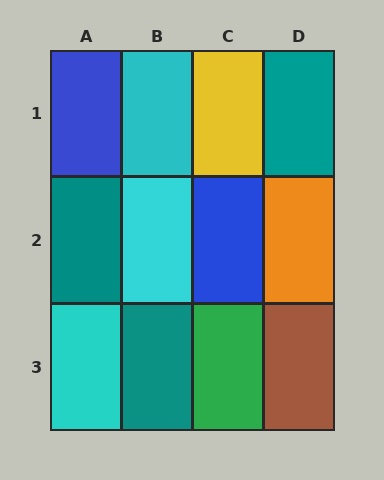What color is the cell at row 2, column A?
Teal.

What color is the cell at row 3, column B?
Teal.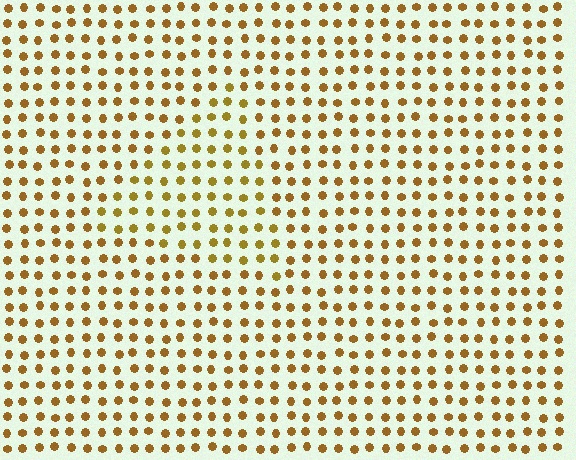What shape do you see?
I see a triangle.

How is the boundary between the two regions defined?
The boundary is defined purely by a slight shift in hue (about 15 degrees). Spacing, size, and orientation are identical on both sides.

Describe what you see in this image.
The image is filled with small brown elements in a uniform arrangement. A triangle-shaped region is visible where the elements are tinted to a slightly different hue, forming a subtle color boundary.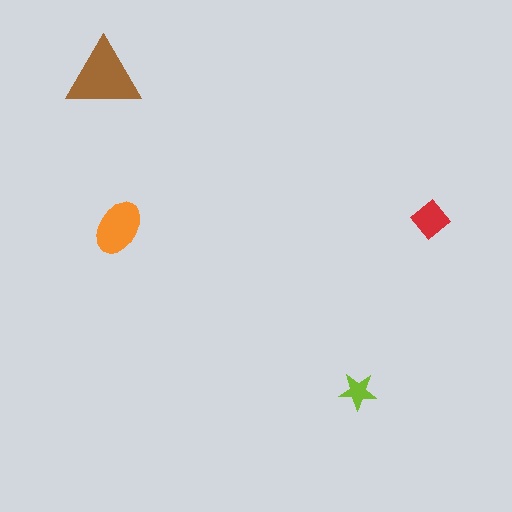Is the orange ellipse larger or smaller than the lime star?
Larger.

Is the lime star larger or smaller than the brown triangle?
Smaller.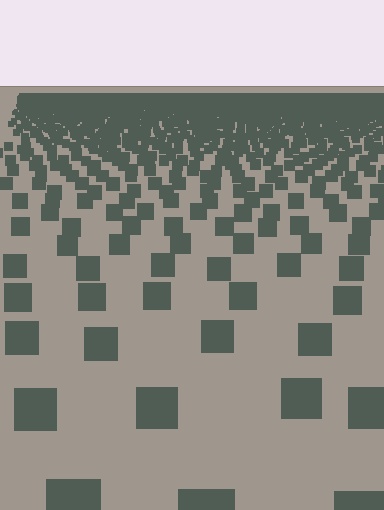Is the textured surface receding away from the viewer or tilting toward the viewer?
The surface is receding away from the viewer. Texture elements get smaller and denser toward the top.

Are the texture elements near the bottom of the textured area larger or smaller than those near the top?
Larger. Near the bottom, elements are closer to the viewer and appear at a bigger on-screen size.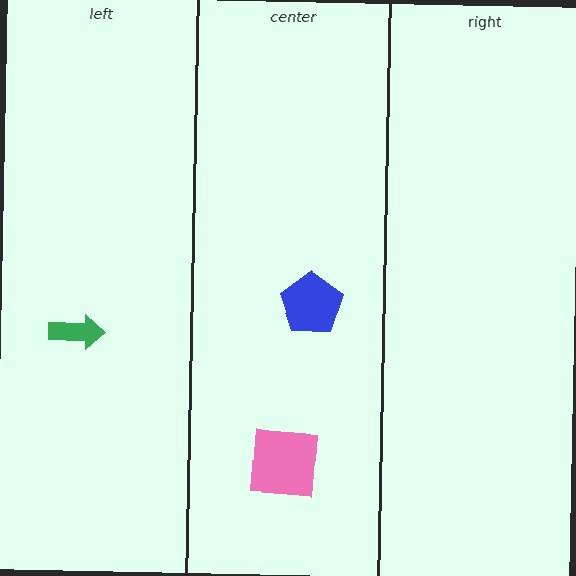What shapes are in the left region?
The green arrow.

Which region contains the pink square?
The center region.